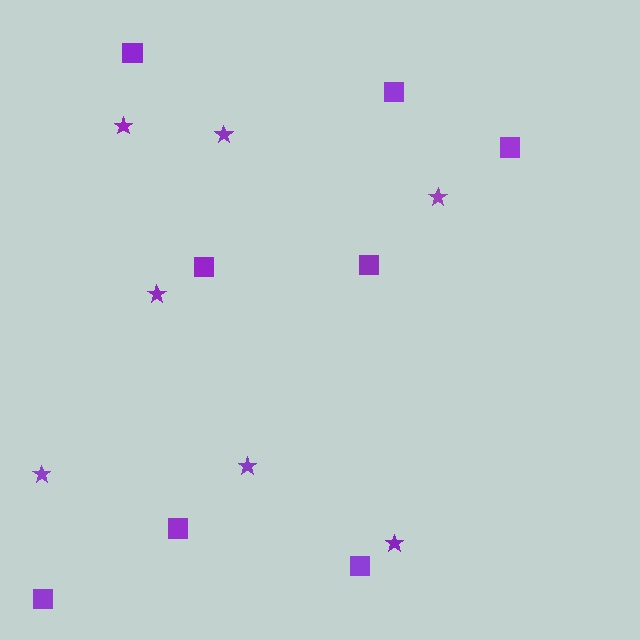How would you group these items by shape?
There are 2 groups: one group of squares (8) and one group of stars (7).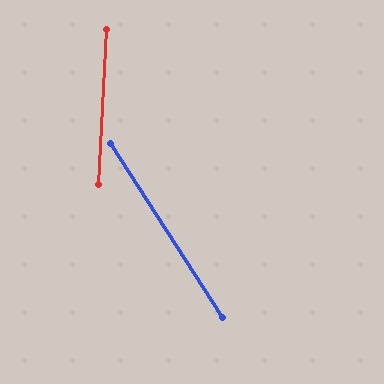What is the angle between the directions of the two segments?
Approximately 36 degrees.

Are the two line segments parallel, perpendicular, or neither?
Neither parallel nor perpendicular — they differ by about 36°.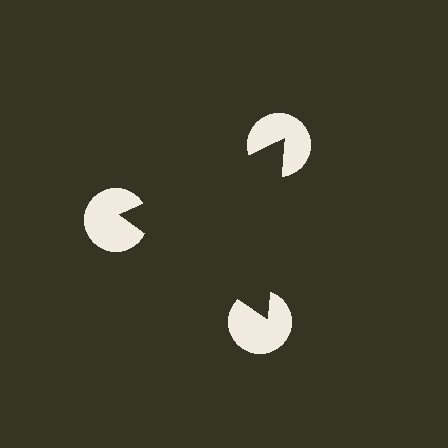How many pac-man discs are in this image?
There are 3 — one at each vertex of the illusory triangle.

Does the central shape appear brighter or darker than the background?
It typically appears slightly darker than the background, even though no actual brightness change is drawn.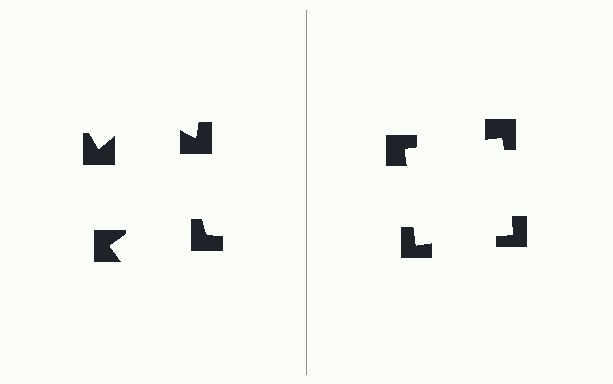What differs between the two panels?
The notched squares are positioned identically on both sides; only the wedge orientations differ. On the right they align to a square; on the left they are misaligned.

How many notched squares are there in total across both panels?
8 — 4 on each side.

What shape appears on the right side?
An illusory square.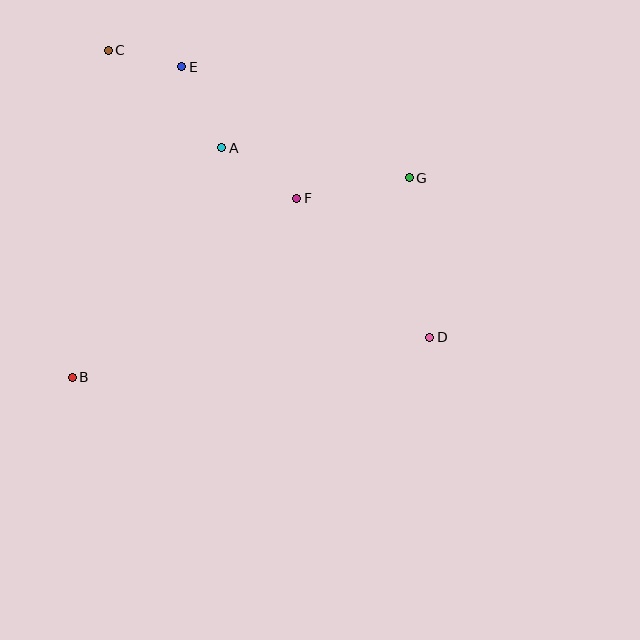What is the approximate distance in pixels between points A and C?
The distance between A and C is approximately 150 pixels.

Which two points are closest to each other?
Points C and E are closest to each other.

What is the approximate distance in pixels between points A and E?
The distance between A and E is approximately 90 pixels.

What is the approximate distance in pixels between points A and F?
The distance between A and F is approximately 91 pixels.